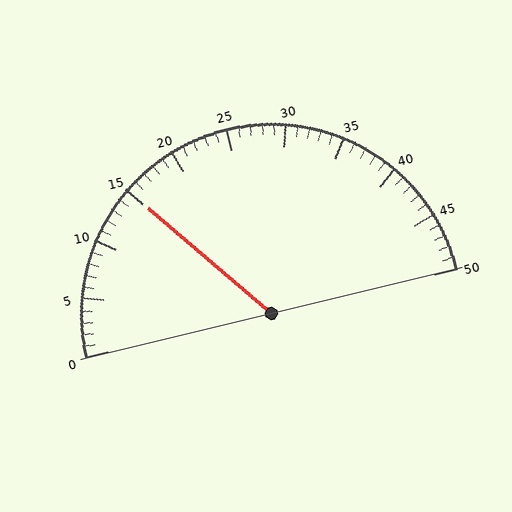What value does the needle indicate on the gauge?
The needle indicates approximately 15.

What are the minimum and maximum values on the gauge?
The gauge ranges from 0 to 50.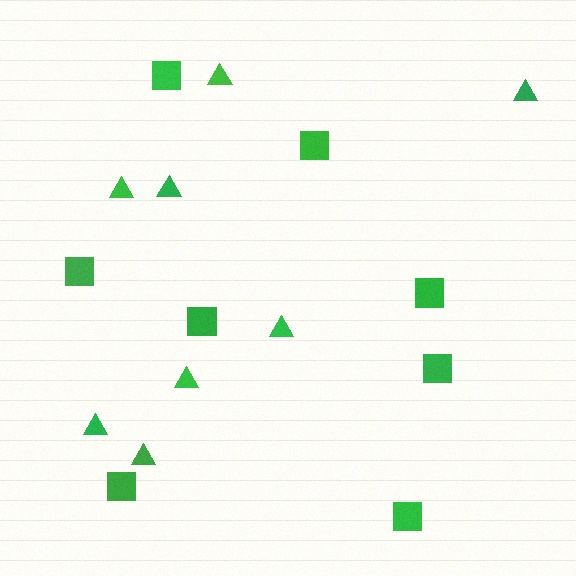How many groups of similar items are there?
There are 2 groups: one group of triangles (8) and one group of squares (8).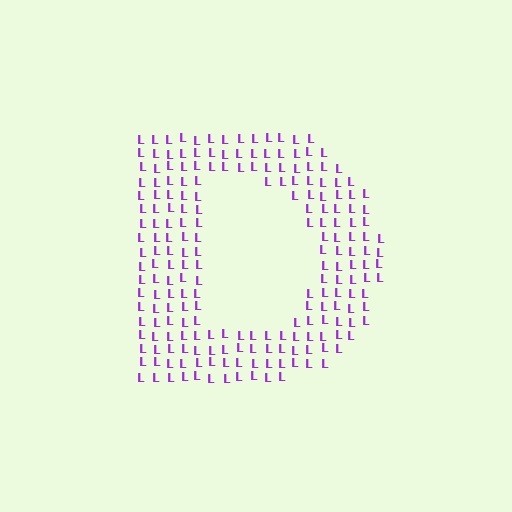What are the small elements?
The small elements are letter L's.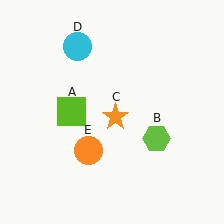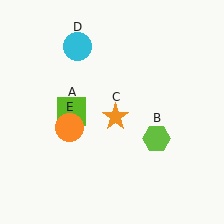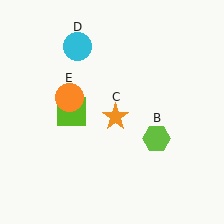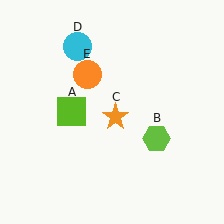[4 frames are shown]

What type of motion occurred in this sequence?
The orange circle (object E) rotated clockwise around the center of the scene.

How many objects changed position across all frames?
1 object changed position: orange circle (object E).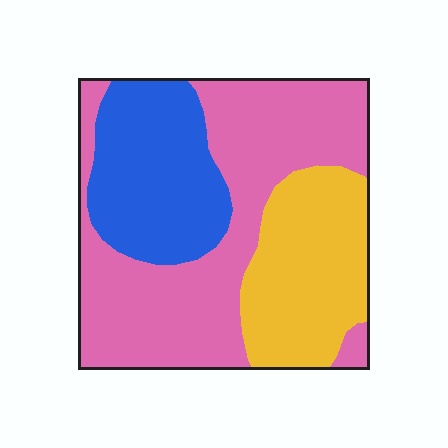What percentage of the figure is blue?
Blue covers about 25% of the figure.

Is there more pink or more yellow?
Pink.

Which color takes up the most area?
Pink, at roughly 50%.